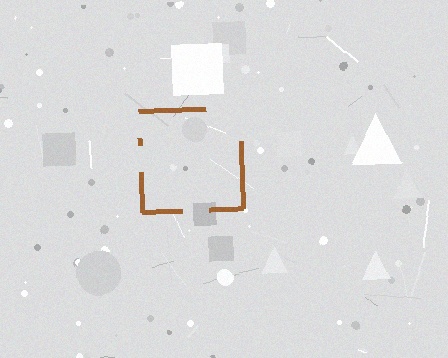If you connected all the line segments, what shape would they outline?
They would outline a square.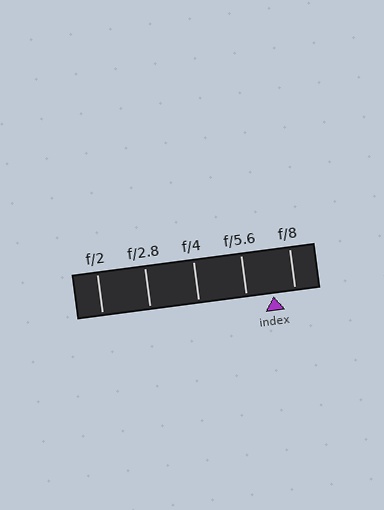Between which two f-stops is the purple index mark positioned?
The index mark is between f/5.6 and f/8.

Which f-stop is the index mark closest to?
The index mark is closest to f/8.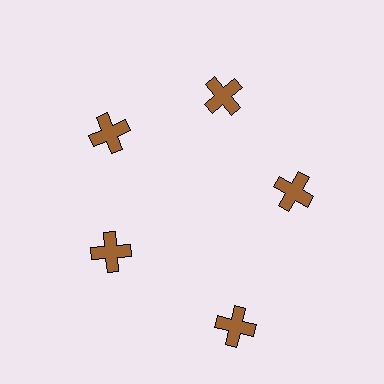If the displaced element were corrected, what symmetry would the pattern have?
It would have 5-fold rotational symmetry — the pattern would map onto itself every 72 degrees.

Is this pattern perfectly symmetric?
No. The 5 brown crosses are arranged in a ring, but one element near the 5 o'clock position is pushed outward from the center, breaking the 5-fold rotational symmetry.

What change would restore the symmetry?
The symmetry would be restored by moving it inward, back onto the ring so that all 5 crosses sit at equal angles and equal distance from the center.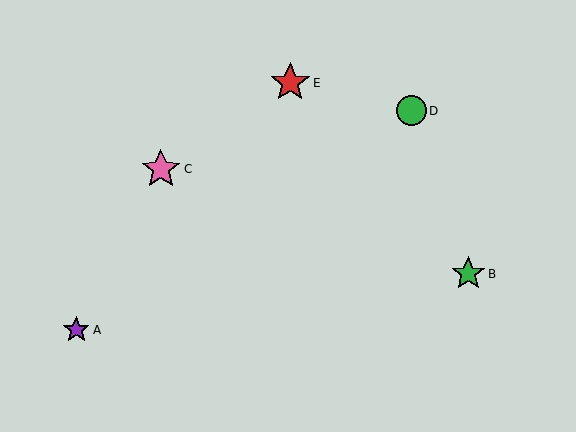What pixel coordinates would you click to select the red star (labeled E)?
Click at (290, 83) to select the red star E.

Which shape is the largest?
The red star (labeled E) is the largest.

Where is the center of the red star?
The center of the red star is at (290, 83).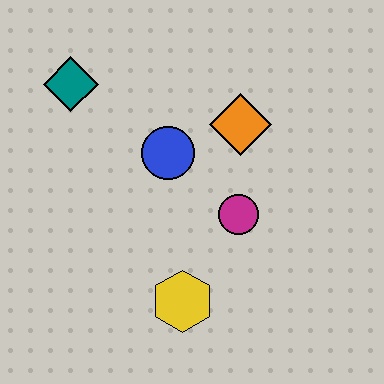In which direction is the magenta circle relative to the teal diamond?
The magenta circle is to the right of the teal diamond.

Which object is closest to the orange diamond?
The blue circle is closest to the orange diamond.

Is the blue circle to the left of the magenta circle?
Yes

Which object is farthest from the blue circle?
The yellow hexagon is farthest from the blue circle.